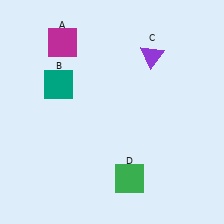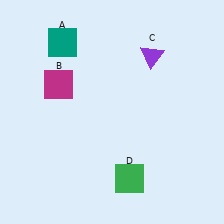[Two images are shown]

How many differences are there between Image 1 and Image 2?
There are 2 differences between the two images.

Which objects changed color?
A changed from magenta to teal. B changed from teal to magenta.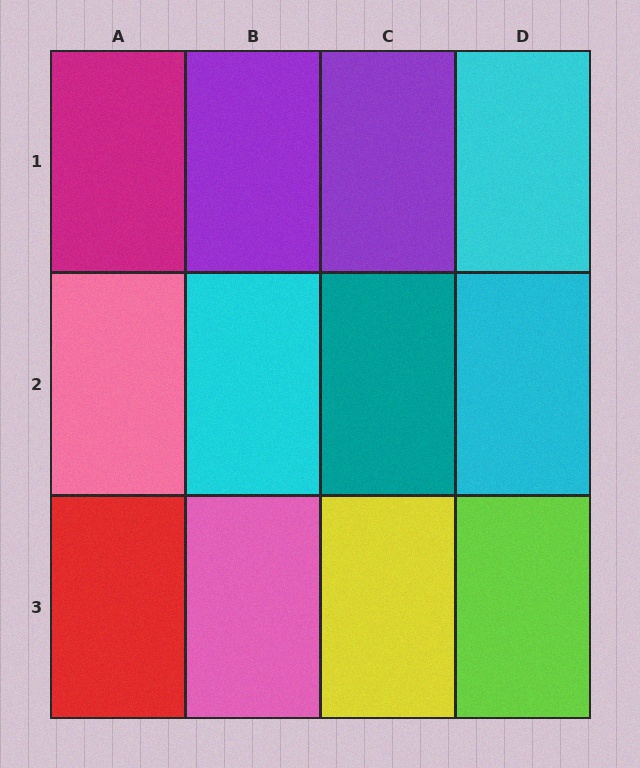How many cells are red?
1 cell is red.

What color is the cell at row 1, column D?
Cyan.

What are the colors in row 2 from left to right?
Pink, cyan, teal, cyan.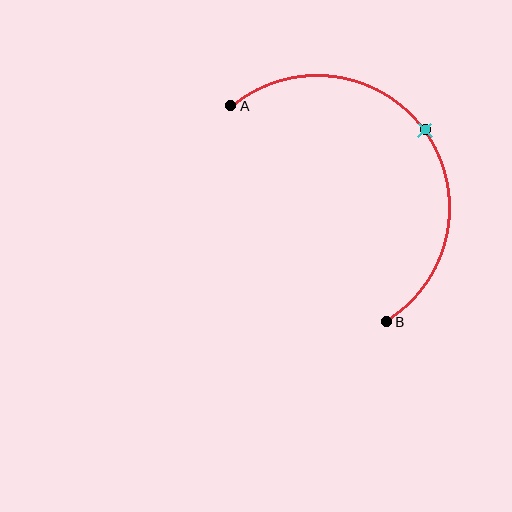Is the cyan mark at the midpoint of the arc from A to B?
Yes. The cyan mark lies on the arc at equal arc-length from both A and B — it is the arc midpoint.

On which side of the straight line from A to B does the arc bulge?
The arc bulges above and to the right of the straight line connecting A and B.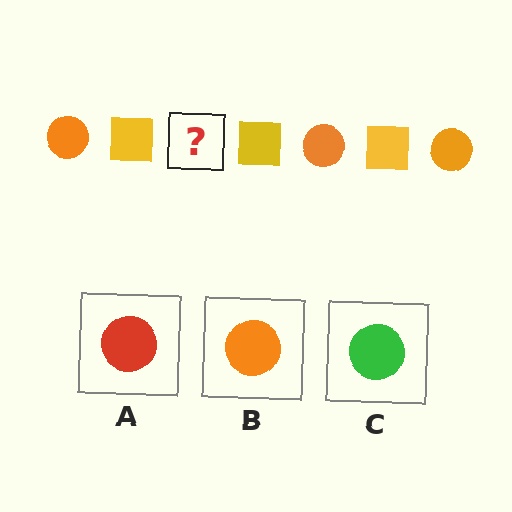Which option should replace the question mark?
Option B.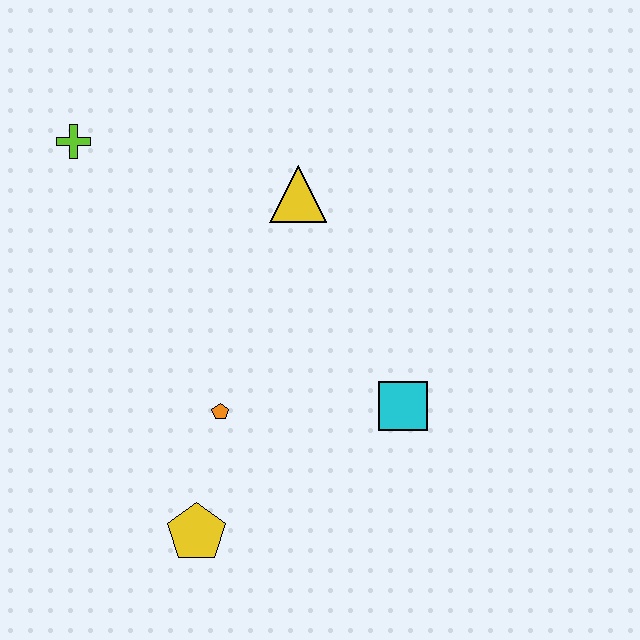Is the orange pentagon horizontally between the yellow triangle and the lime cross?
Yes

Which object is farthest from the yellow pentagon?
The lime cross is farthest from the yellow pentagon.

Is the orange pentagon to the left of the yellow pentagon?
No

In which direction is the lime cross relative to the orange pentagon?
The lime cross is above the orange pentagon.